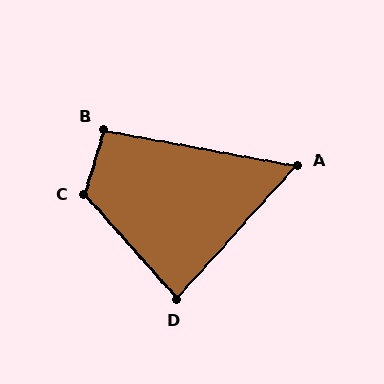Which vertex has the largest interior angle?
C, at approximately 122 degrees.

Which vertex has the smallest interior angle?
A, at approximately 58 degrees.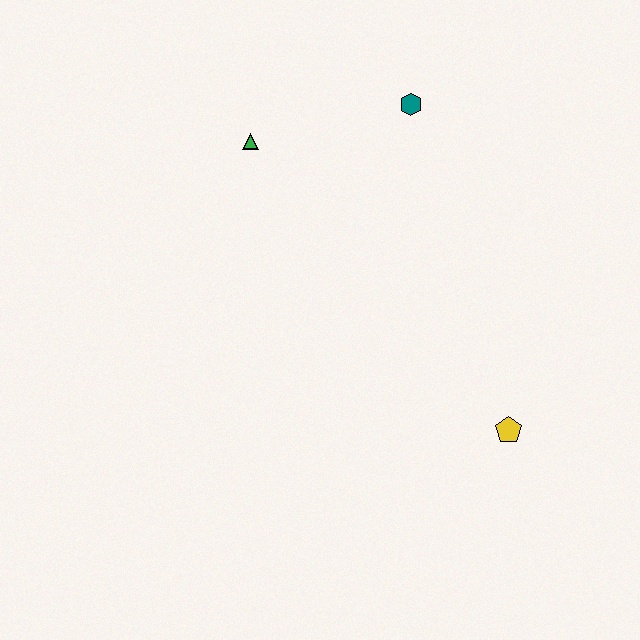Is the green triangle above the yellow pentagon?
Yes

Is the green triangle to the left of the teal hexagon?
Yes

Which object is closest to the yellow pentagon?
The teal hexagon is closest to the yellow pentagon.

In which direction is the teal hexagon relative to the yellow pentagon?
The teal hexagon is above the yellow pentagon.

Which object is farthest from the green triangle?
The yellow pentagon is farthest from the green triangle.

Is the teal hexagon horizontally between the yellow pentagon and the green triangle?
Yes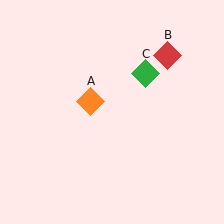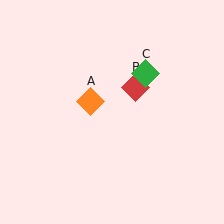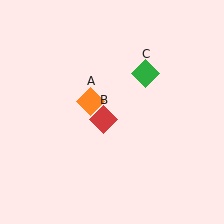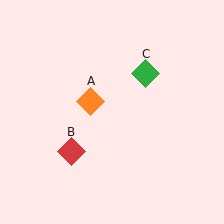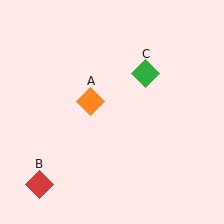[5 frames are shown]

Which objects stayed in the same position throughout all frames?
Orange diamond (object A) and green diamond (object C) remained stationary.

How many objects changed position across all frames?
1 object changed position: red diamond (object B).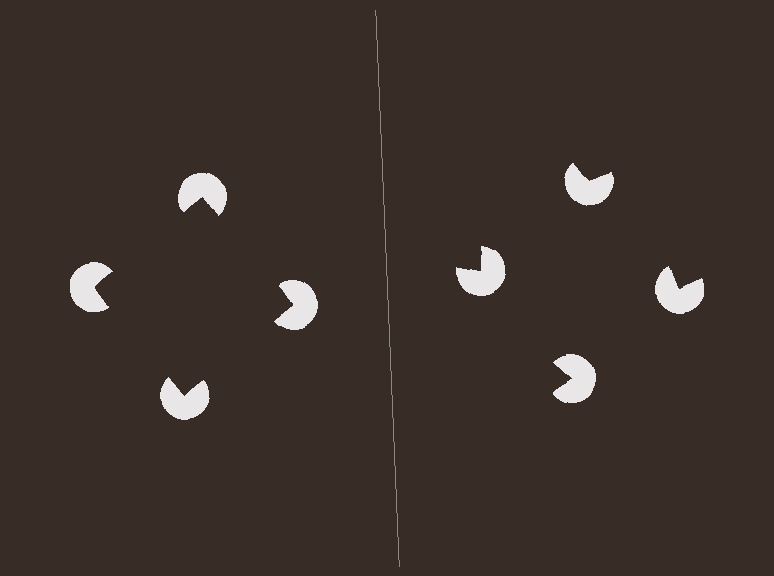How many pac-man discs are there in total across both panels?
8 — 4 on each side.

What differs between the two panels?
The pac-man discs are positioned identically on both sides; only the wedge orientations differ. On the left they align to a square; on the right they are misaligned.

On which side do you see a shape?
An illusory square appears on the left side. On the right side the wedge cuts are rotated, so no coherent shape forms.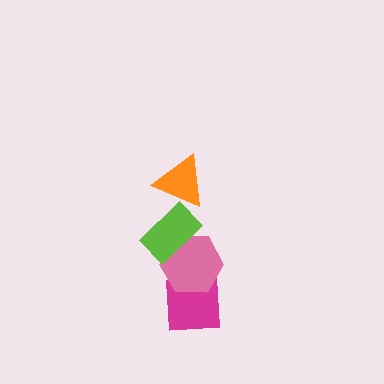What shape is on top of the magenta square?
The pink hexagon is on top of the magenta square.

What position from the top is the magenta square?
The magenta square is 4th from the top.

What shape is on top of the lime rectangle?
The orange triangle is on top of the lime rectangle.